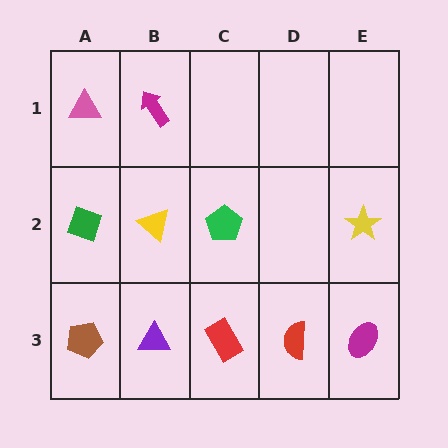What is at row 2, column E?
A yellow star.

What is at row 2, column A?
A green diamond.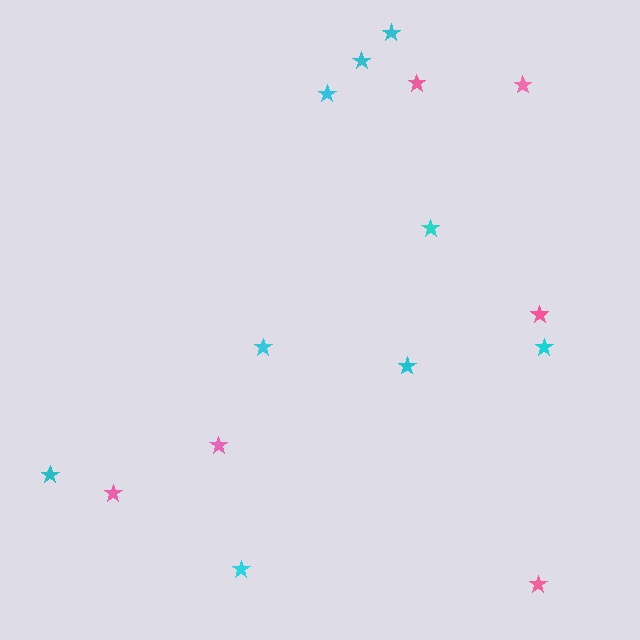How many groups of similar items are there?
There are 2 groups: one group of pink stars (6) and one group of cyan stars (9).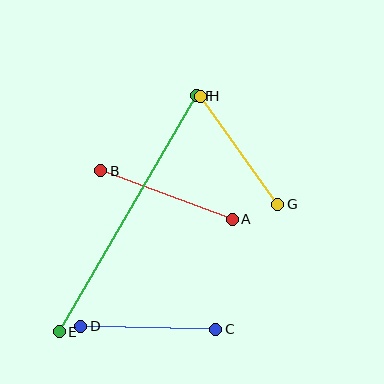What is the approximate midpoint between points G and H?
The midpoint is at approximately (239, 150) pixels.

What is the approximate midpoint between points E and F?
The midpoint is at approximately (128, 214) pixels.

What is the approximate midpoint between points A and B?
The midpoint is at approximately (167, 195) pixels.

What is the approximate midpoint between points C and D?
The midpoint is at approximately (148, 328) pixels.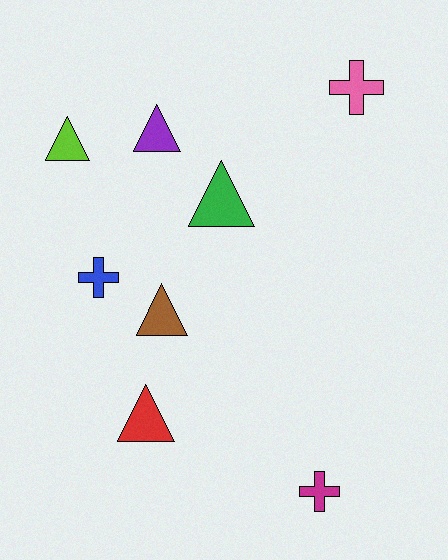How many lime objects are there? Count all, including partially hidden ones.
There is 1 lime object.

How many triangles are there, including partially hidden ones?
There are 5 triangles.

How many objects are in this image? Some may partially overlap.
There are 8 objects.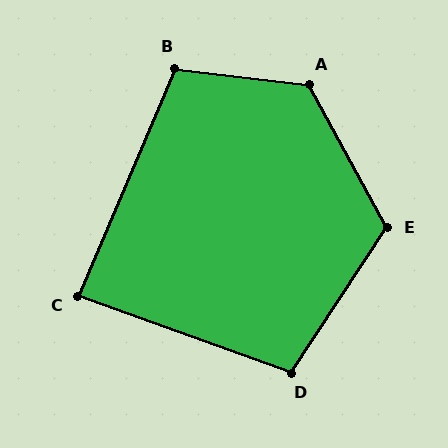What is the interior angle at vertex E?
Approximately 118 degrees (obtuse).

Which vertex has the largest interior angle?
A, at approximately 126 degrees.